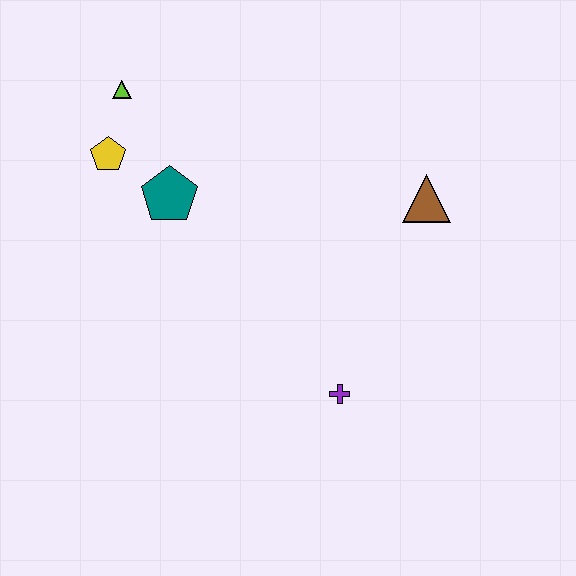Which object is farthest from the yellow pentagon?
The purple cross is farthest from the yellow pentagon.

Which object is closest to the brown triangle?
The purple cross is closest to the brown triangle.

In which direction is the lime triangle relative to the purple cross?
The lime triangle is above the purple cross.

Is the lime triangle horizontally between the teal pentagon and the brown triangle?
No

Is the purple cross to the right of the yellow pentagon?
Yes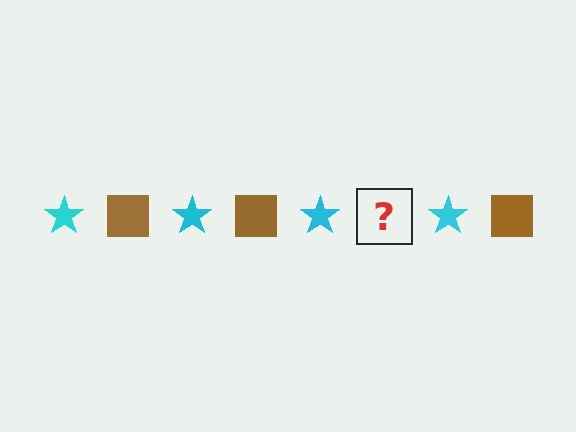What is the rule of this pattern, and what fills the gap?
The rule is that the pattern alternates between cyan star and brown square. The gap should be filled with a brown square.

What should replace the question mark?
The question mark should be replaced with a brown square.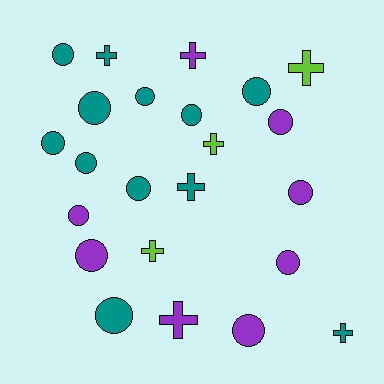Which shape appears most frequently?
Circle, with 15 objects.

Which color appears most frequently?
Teal, with 12 objects.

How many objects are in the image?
There are 23 objects.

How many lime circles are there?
There are no lime circles.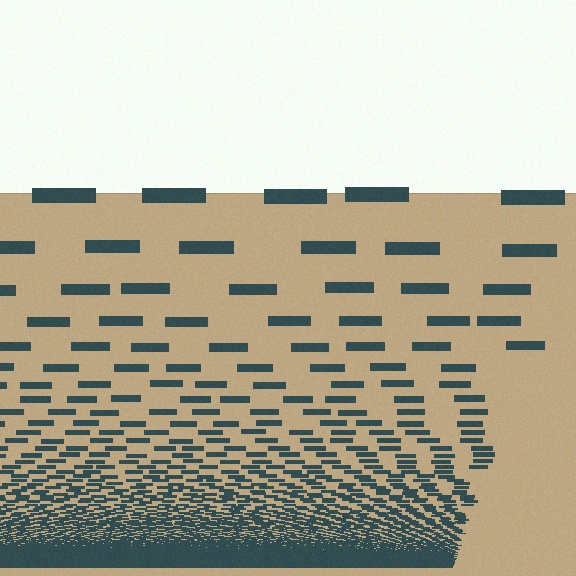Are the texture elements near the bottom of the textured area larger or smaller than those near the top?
Smaller. The gradient is inverted — elements near the bottom are smaller and denser.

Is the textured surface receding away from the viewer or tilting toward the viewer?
The surface appears to tilt toward the viewer. Texture elements get larger and sparser toward the top.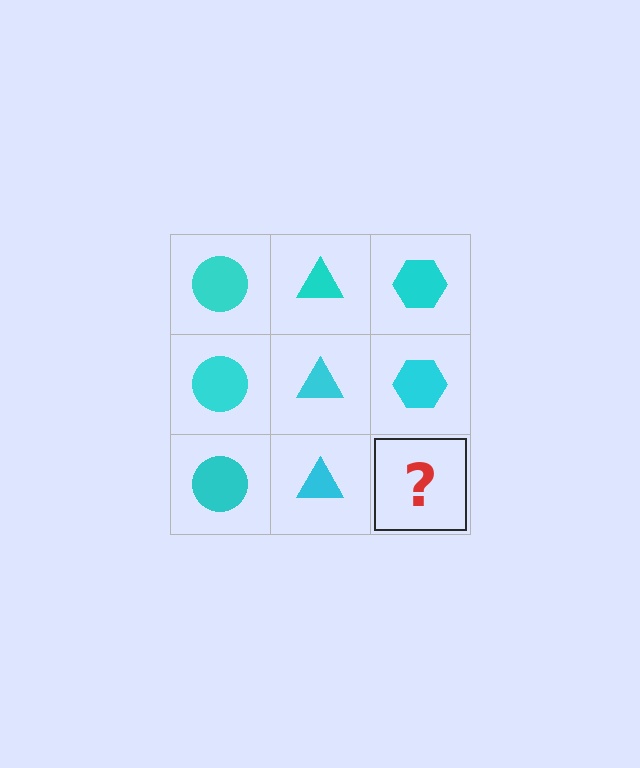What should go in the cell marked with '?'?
The missing cell should contain a cyan hexagon.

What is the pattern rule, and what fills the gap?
The rule is that each column has a consistent shape. The gap should be filled with a cyan hexagon.